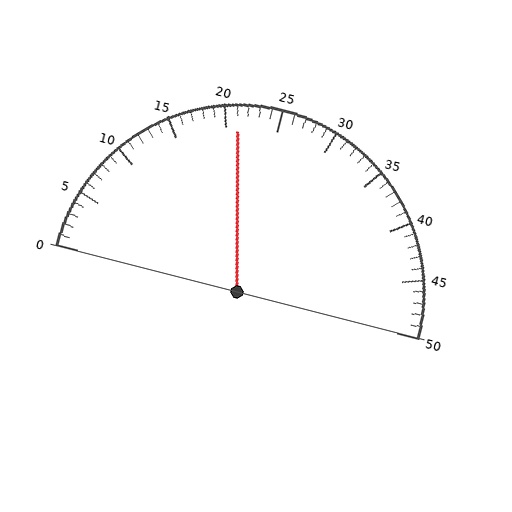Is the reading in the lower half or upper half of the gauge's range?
The reading is in the lower half of the range (0 to 50).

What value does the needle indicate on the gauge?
The needle indicates approximately 21.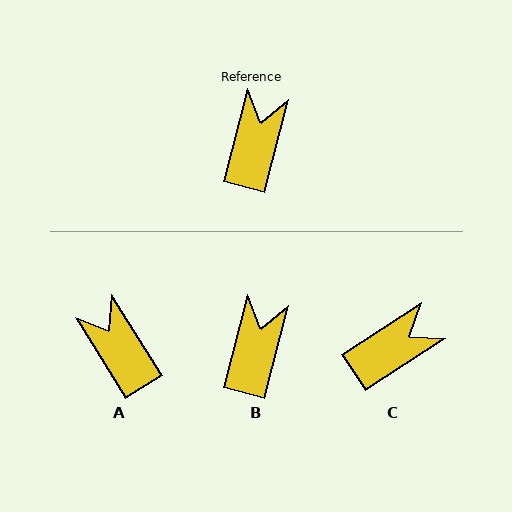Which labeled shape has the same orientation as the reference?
B.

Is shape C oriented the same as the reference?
No, it is off by about 42 degrees.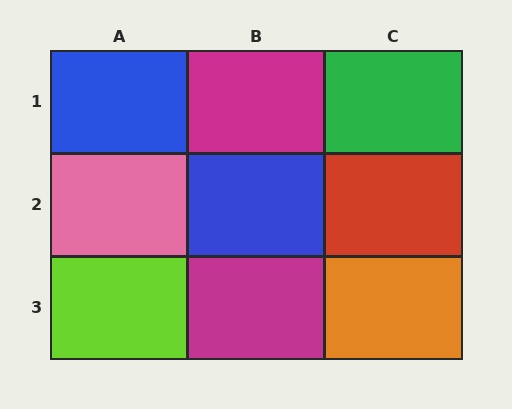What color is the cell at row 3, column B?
Magenta.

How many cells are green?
1 cell is green.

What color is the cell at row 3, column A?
Lime.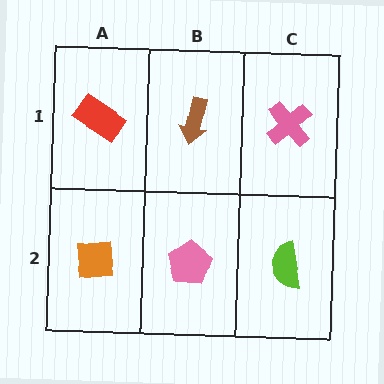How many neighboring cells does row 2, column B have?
3.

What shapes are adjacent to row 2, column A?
A red rectangle (row 1, column A), a pink pentagon (row 2, column B).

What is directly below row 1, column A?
An orange square.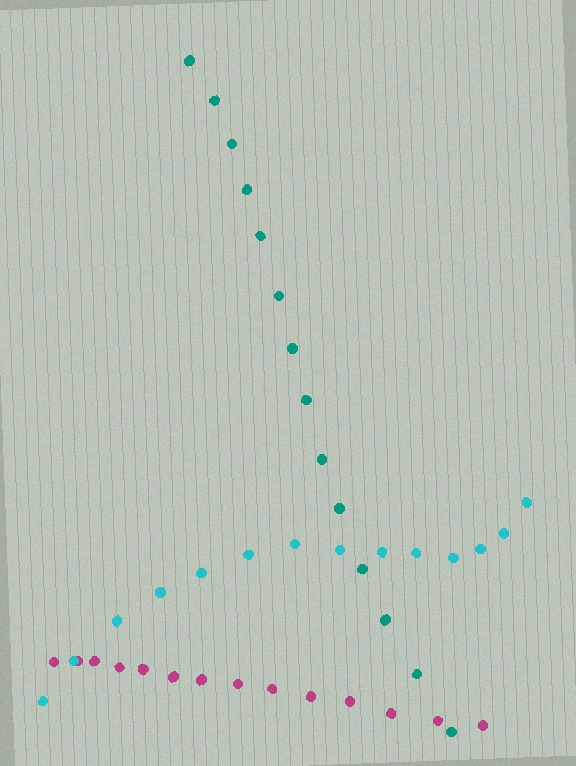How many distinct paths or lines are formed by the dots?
There are 3 distinct paths.